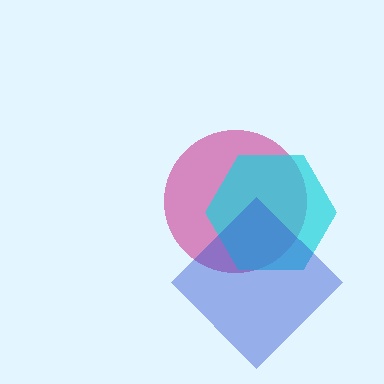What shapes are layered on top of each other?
The layered shapes are: a magenta circle, a cyan hexagon, a blue diamond.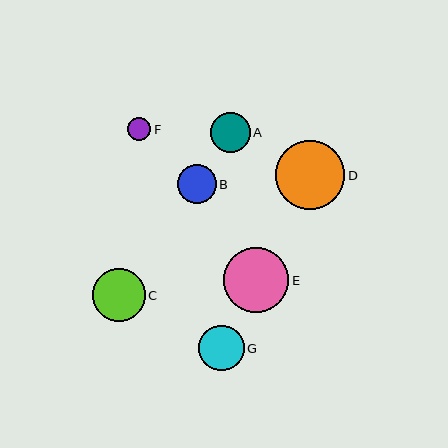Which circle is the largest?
Circle D is the largest with a size of approximately 69 pixels.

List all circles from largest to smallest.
From largest to smallest: D, E, C, G, A, B, F.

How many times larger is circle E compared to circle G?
Circle E is approximately 1.4 times the size of circle G.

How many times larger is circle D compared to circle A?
Circle D is approximately 1.7 times the size of circle A.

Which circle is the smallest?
Circle F is the smallest with a size of approximately 23 pixels.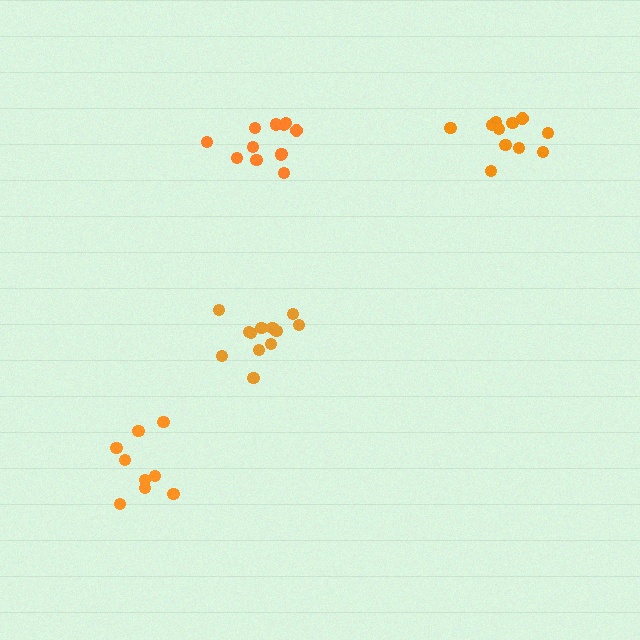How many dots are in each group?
Group 1: 9 dots, Group 2: 13 dots, Group 3: 12 dots, Group 4: 11 dots (45 total).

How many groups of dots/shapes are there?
There are 4 groups.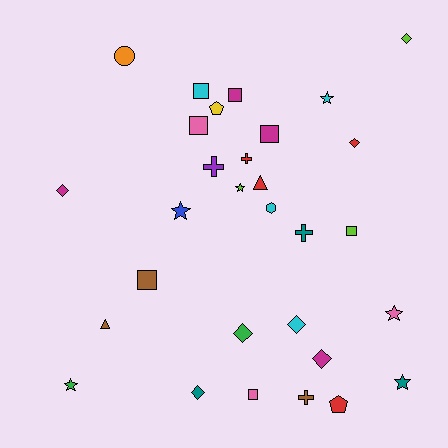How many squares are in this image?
There are 7 squares.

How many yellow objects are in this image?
There is 1 yellow object.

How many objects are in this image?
There are 30 objects.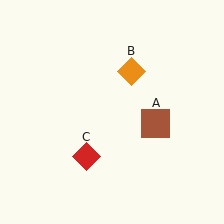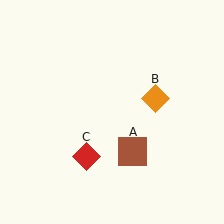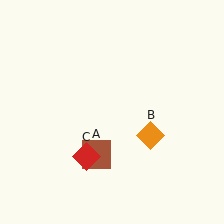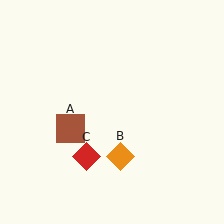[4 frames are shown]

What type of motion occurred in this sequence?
The brown square (object A), orange diamond (object B) rotated clockwise around the center of the scene.